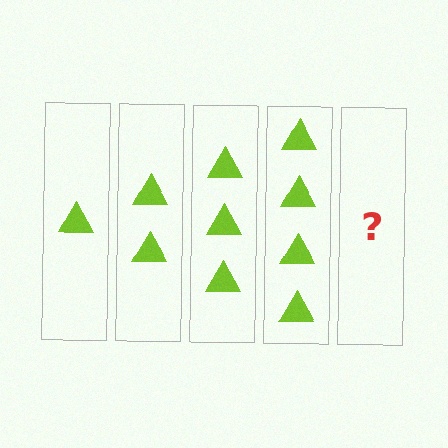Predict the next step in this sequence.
The next step is 5 triangles.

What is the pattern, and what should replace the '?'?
The pattern is that each step adds one more triangle. The '?' should be 5 triangles.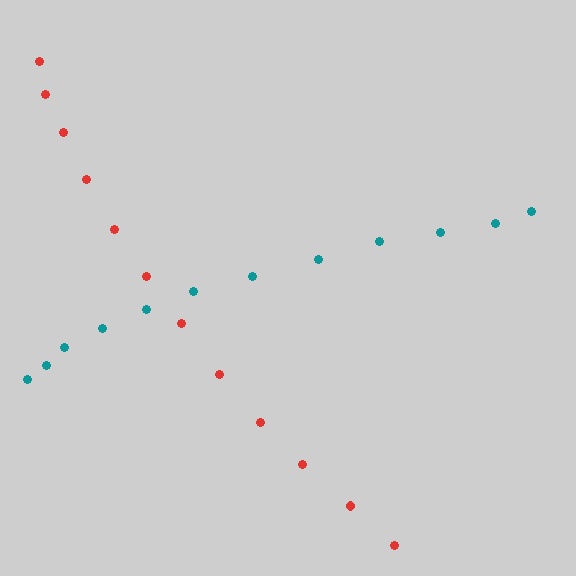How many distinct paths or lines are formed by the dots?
There are 2 distinct paths.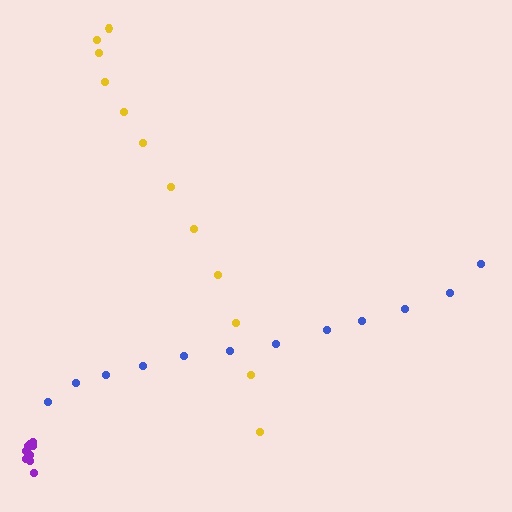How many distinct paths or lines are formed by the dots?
There are 3 distinct paths.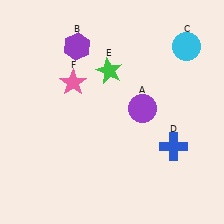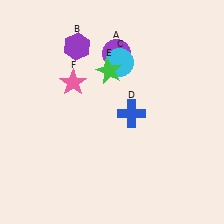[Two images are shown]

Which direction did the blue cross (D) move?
The blue cross (D) moved left.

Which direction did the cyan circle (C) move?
The cyan circle (C) moved left.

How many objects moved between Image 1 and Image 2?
3 objects moved between the two images.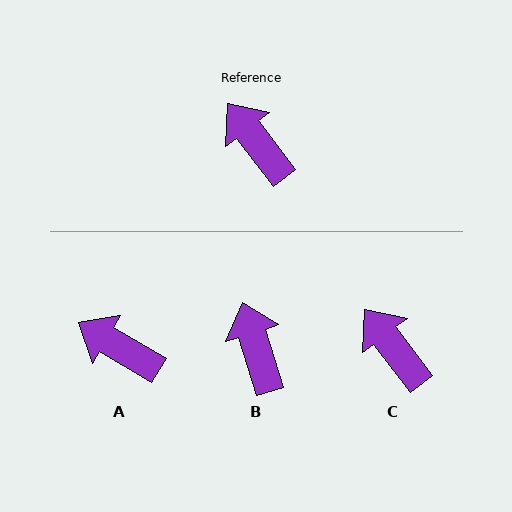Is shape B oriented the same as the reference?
No, it is off by about 20 degrees.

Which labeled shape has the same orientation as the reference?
C.